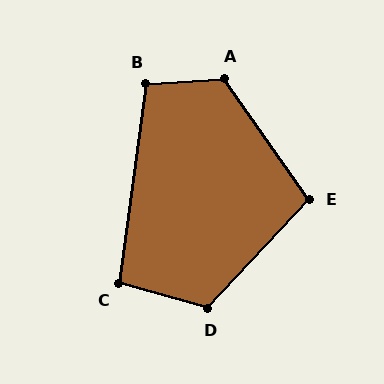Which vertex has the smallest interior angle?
C, at approximately 98 degrees.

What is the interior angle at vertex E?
Approximately 102 degrees (obtuse).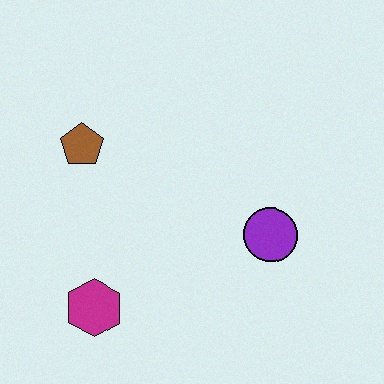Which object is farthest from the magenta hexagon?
The purple circle is farthest from the magenta hexagon.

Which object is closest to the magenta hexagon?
The brown pentagon is closest to the magenta hexagon.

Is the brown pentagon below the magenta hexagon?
No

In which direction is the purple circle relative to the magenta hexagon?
The purple circle is to the right of the magenta hexagon.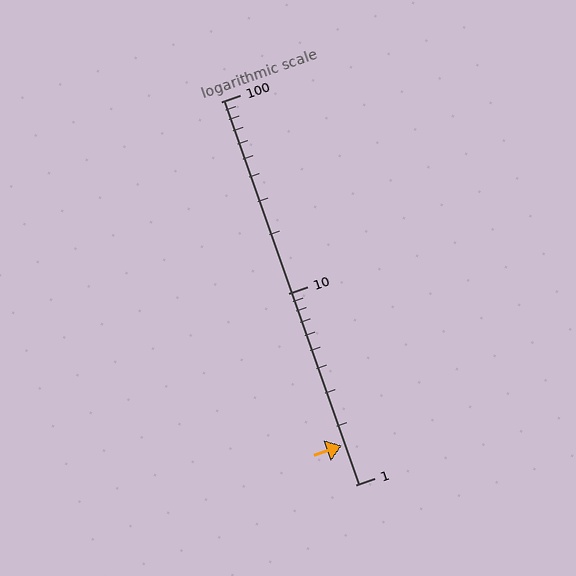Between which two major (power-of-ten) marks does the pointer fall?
The pointer is between 1 and 10.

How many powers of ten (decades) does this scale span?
The scale spans 2 decades, from 1 to 100.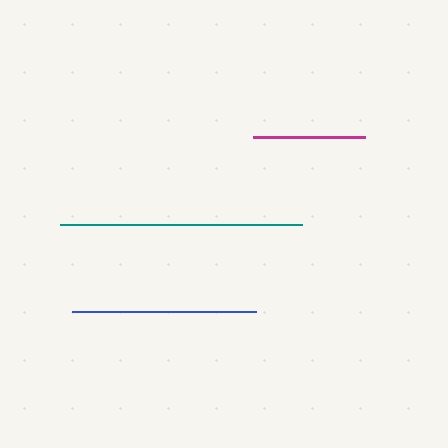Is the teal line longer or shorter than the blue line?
The teal line is longer than the blue line.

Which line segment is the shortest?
The magenta line is the shortest at approximately 111 pixels.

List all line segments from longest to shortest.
From longest to shortest: teal, blue, magenta.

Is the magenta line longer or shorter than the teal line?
The teal line is longer than the magenta line.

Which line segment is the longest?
The teal line is the longest at approximately 242 pixels.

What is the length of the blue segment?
The blue segment is approximately 184 pixels long.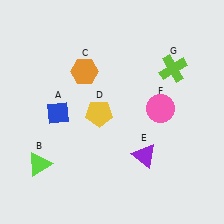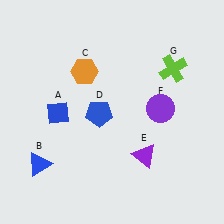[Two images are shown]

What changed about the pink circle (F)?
In Image 1, F is pink. In Image 2, it changed to purple.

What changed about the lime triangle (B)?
In Image 1, B is lime. In Image 2, it changed to blue.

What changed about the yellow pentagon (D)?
In Image 1, D is yellow. In Image 2, it changed to blue.